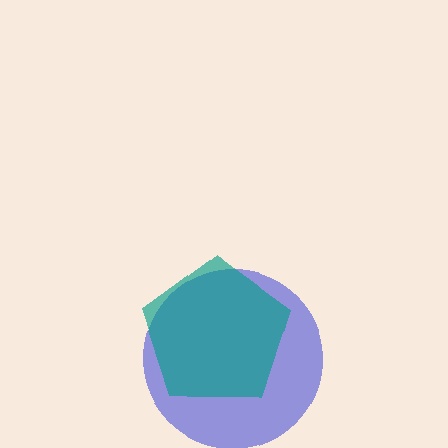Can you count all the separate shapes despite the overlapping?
Yes, there are 2 separate shapes.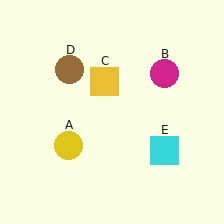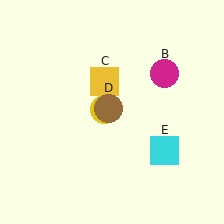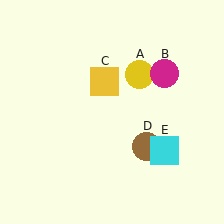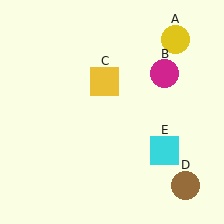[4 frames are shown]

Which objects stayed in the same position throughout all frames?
Magenta circle (object B) and yellow square (object C) and cyan square (object E) remained stationary.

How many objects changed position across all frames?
2 objects changed position: yellow circle (object A), brown circle (object D).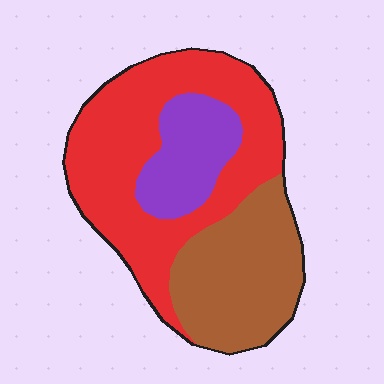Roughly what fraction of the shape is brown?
Brown takes up between a sixth and a third of the shape.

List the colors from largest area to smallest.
From largest to smallest: red, brown, purple.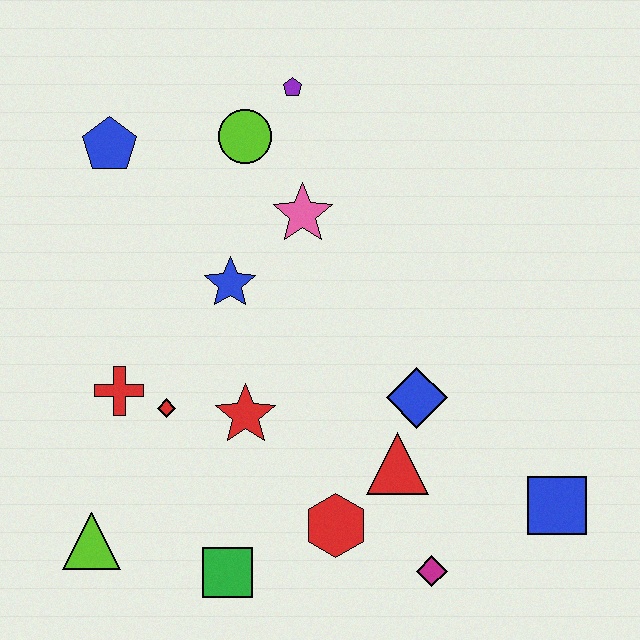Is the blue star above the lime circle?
No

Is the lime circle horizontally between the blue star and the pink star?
Yes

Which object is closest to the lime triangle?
The green square is closest to the lime triangle.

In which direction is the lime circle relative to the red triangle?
The lime circle is above the red triangle.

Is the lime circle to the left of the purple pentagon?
Yes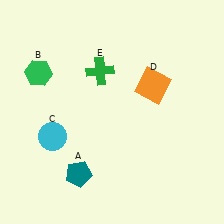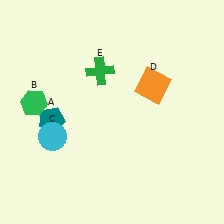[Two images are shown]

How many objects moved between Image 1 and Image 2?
2 objects moved between the two images.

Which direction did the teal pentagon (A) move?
The teal pentagon (A) moved up.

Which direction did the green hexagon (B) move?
The green hexagon (B) moved down.